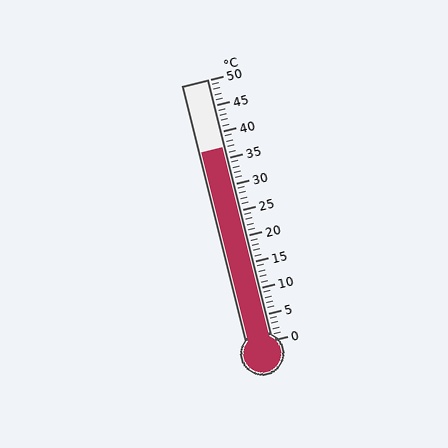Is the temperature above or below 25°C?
The temperature is above 25°C.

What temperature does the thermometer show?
The thermometer shows approximately 37°C.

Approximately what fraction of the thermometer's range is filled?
The thermometer is filled to approximately 75% of its range.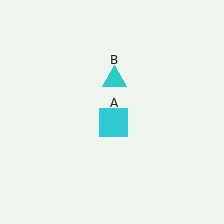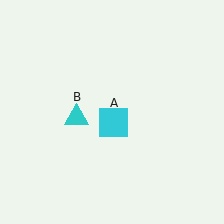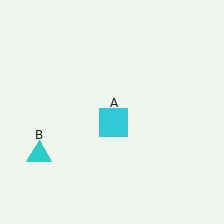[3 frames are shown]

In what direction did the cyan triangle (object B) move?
The cyan triangle (object B) moved down and to the left.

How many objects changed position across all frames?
1 object changed position: cyan triangle (object B).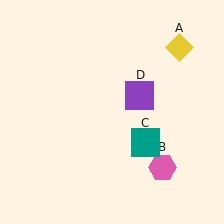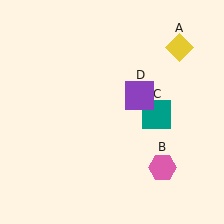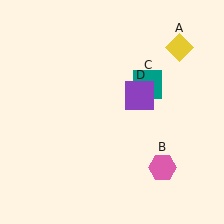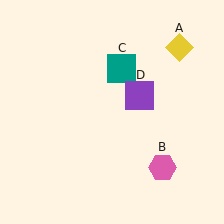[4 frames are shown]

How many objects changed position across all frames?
1 object changed position: teal square (object C).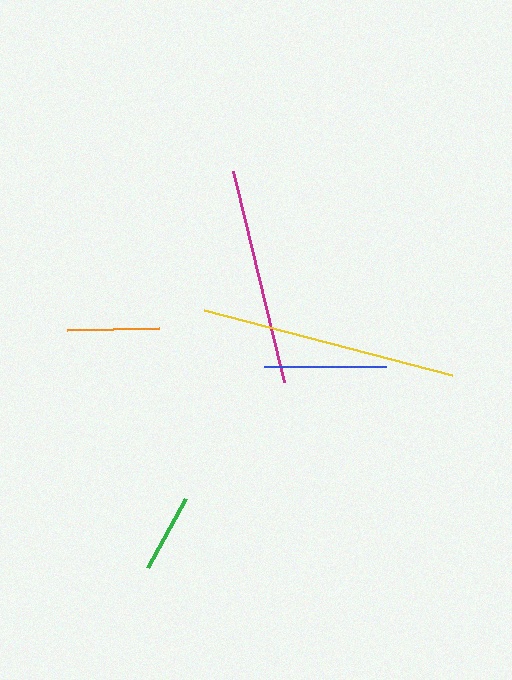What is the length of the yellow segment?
The yellow segment is approximately 257 pixels long.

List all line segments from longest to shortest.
From longest to shortest: yellow, magenta, blue, orange, green.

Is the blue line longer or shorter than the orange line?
The blue line is longer than the orange line.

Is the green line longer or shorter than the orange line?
The orange line is longer than the green line.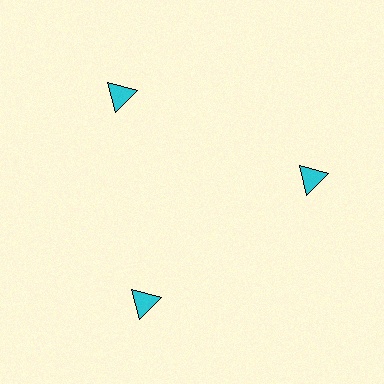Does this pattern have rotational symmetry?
Yes, this pattern has 3-fold rotational symmetry. It looks the same after rotating 120 degrees around the center.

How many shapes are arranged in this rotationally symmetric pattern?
There are 3 shapes, arranged in 3 groups of 1.